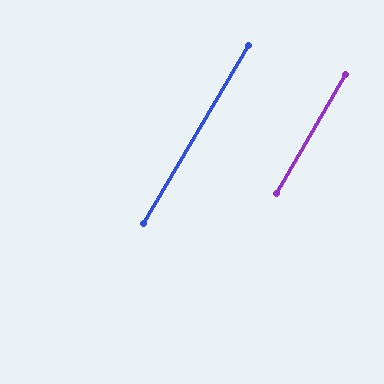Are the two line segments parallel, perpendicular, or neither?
Parallel — their directions differ by only 0.4°.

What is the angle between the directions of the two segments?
Approximately 0 degrees.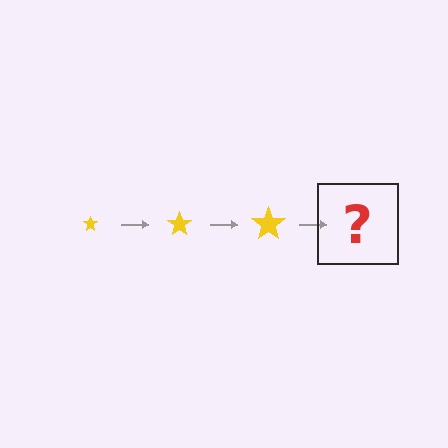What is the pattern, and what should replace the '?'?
The pattern is that the star gets progressively larger each step. The '?' should be a yellow star, larger than the previous one.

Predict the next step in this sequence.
The next step is a yellow star, larger than the previous one.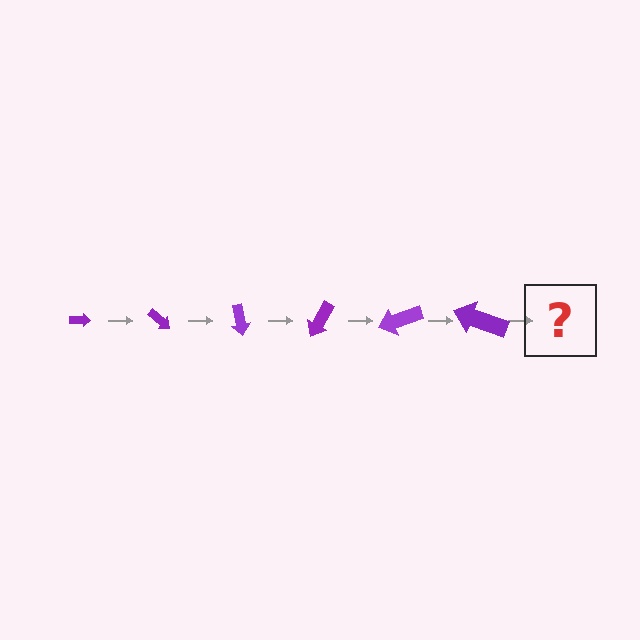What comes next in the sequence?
The next element should be an arrow, larger than the previous one and rotated 240 degrees from the start.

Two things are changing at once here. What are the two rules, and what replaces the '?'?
The two rules are that the arrow grows larger each step and it rotates 40 degrees each step. The '?' should be an arrow, larger than the previous one and rotated 240 degrees from the start.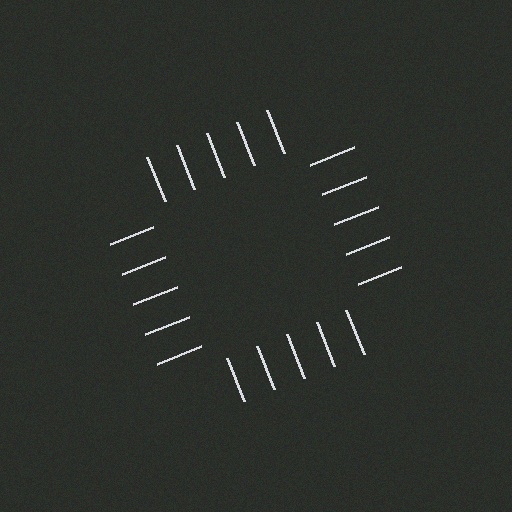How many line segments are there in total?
20 — 5 along each of the 4 edges.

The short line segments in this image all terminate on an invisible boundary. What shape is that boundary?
An illusory square — the line segments terminate on its edges but no continuous stroke is drawn.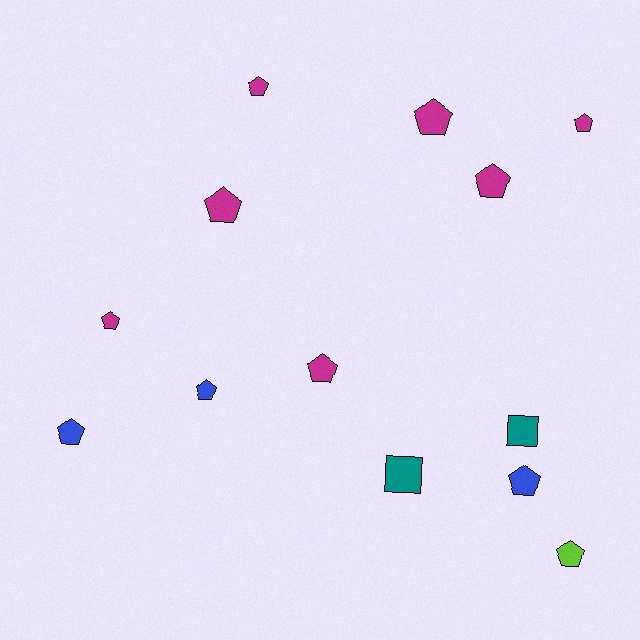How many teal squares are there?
There are 2 teal squares.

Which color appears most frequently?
Magenta, with 7 objects.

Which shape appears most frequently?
Pentagon, with 11 objects.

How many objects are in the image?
There are 13 objects.